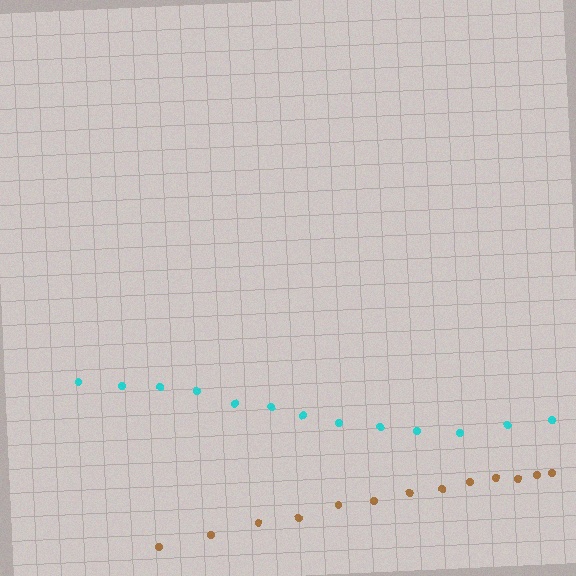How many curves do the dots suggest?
There are 2 distinct paths.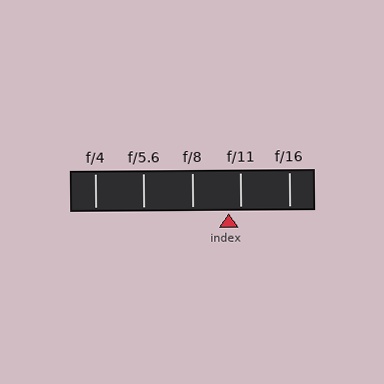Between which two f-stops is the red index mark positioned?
The index mark is between f/8 and f/11.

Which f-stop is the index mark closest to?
The index mark is closest to f/11.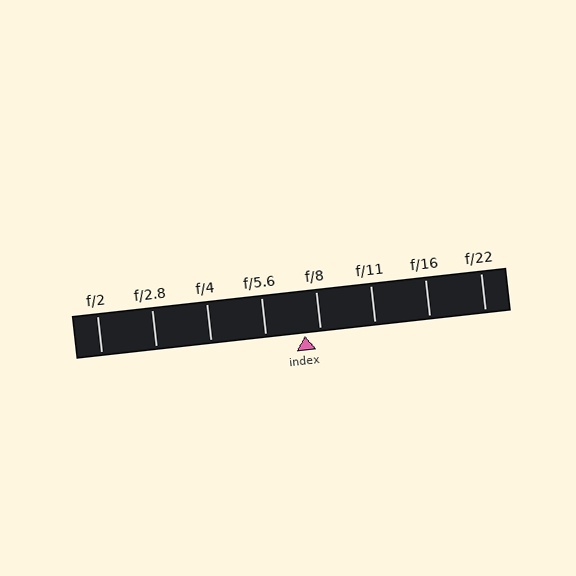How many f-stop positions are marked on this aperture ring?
There are 8 f-stop positions marked.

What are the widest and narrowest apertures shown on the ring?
The widest aperture shown is f/2 and the narrowest is f/22.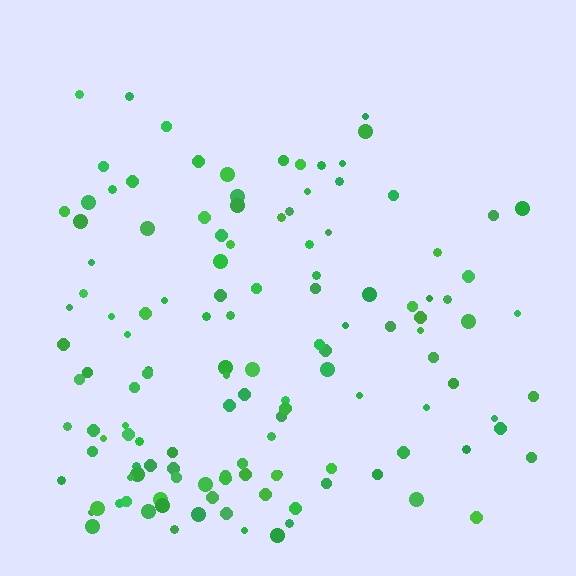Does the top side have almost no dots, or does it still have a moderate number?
Still a moderate number, just noticeably fewer than the bottom.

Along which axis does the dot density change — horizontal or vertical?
Vertical.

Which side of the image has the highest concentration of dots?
The bottom.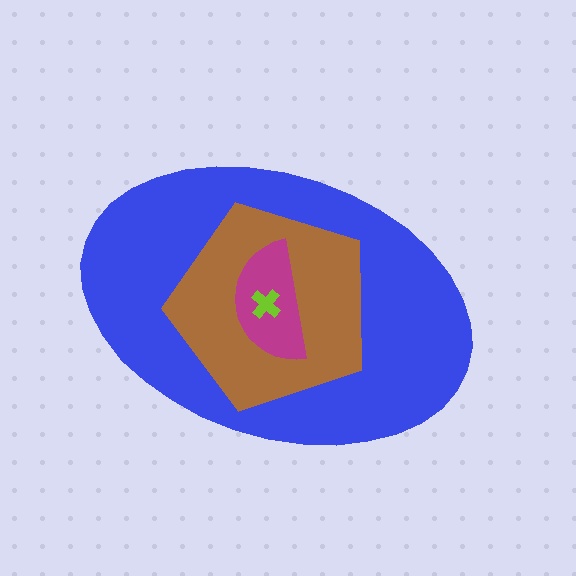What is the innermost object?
The lime cross.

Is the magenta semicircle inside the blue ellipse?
Yes.